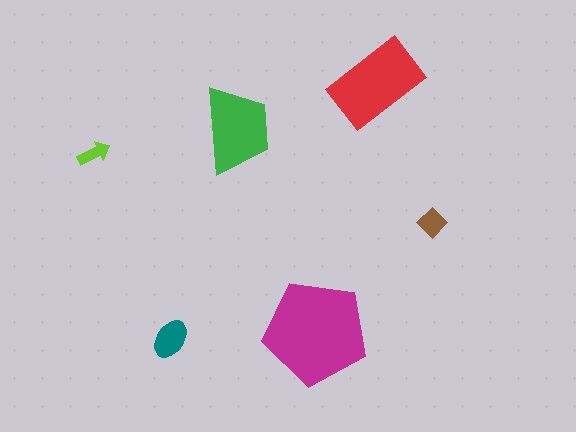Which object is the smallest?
The lime arrow.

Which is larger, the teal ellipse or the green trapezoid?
The green trapezoid.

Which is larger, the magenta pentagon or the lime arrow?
The magenta pentagon.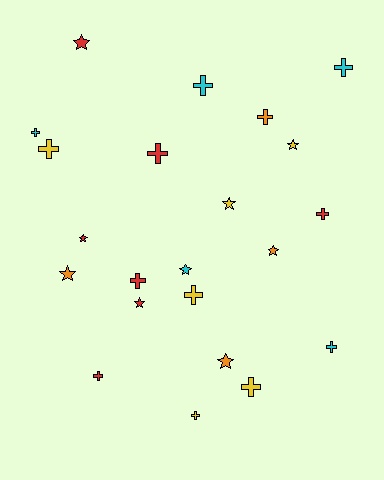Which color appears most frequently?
Red, with 7 objects.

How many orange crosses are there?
There is 1 orange cross.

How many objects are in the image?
There are 22 objects.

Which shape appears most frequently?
Cross, with 13 objects.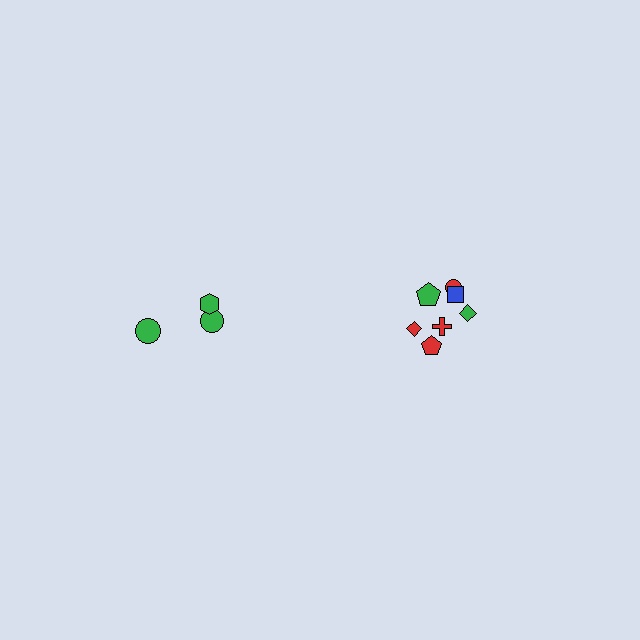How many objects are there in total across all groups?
There are 10 objects.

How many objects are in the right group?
There are 7 objects.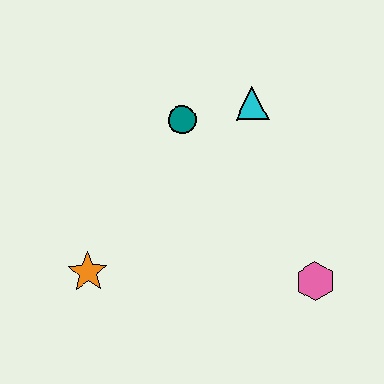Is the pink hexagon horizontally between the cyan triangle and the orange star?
No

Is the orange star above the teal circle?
No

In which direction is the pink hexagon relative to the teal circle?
The pink hexagon is below the teal circle.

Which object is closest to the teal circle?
The cyan triangle is closest to the teal circle.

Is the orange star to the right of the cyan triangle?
No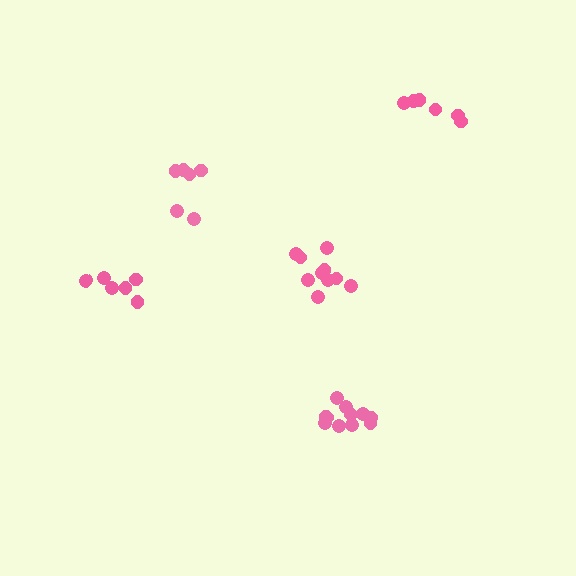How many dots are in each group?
Group 1: 11 dots, Group 2: 10 dots, Group 3: 6 dots, Group 4: 6 dots, Group 5: 6 dots (39 total).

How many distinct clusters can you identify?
There are 5 distinct clusters.